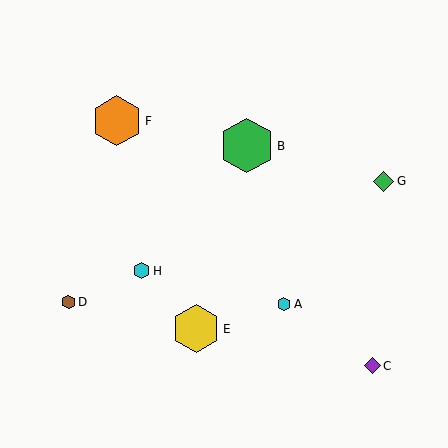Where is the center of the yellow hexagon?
The center of the yellow hexagon is at (196, 329).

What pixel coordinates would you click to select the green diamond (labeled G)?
Click at (384, 181) to select the green diamond G.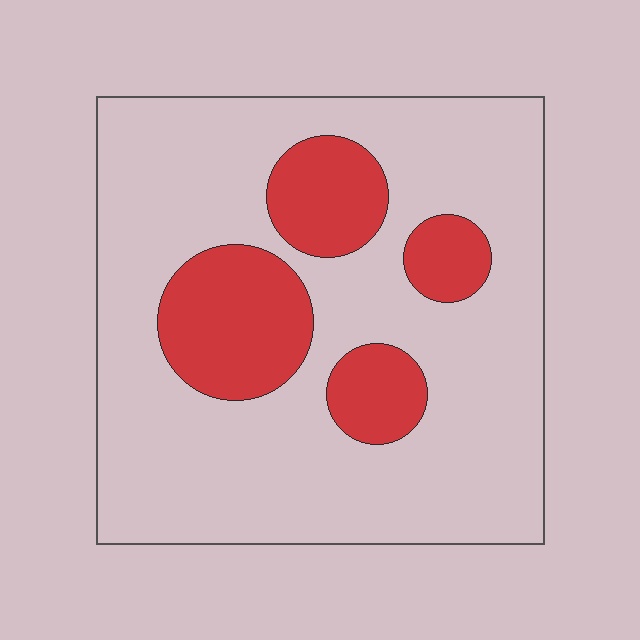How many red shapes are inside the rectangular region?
4.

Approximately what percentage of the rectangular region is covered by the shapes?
Approximately 25%.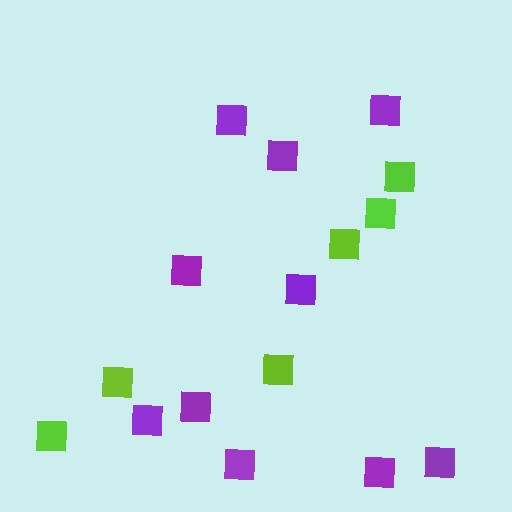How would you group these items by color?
There are 2 groups: one group of purple squares (10) and one group of lime squares (6).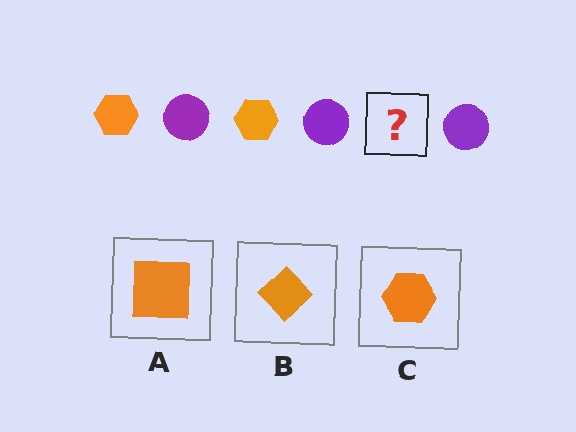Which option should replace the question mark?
Option C.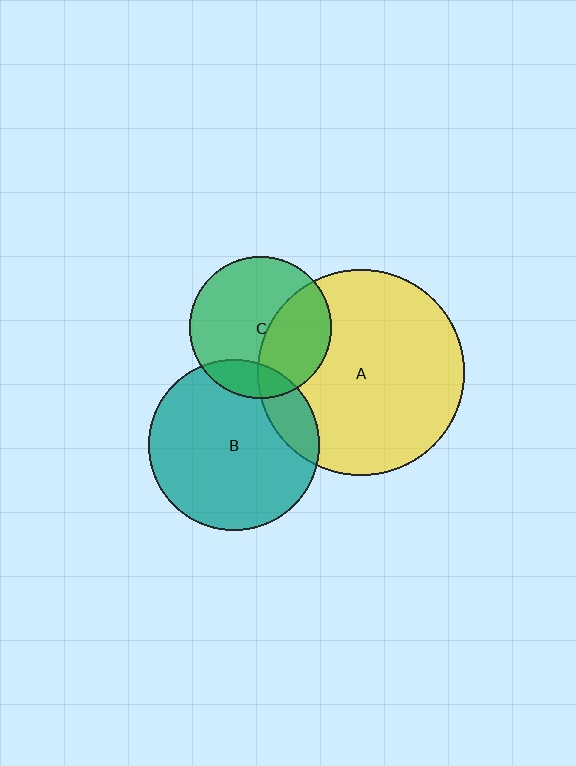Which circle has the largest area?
Circle A (yellow).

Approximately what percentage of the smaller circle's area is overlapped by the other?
Approximately 15%.